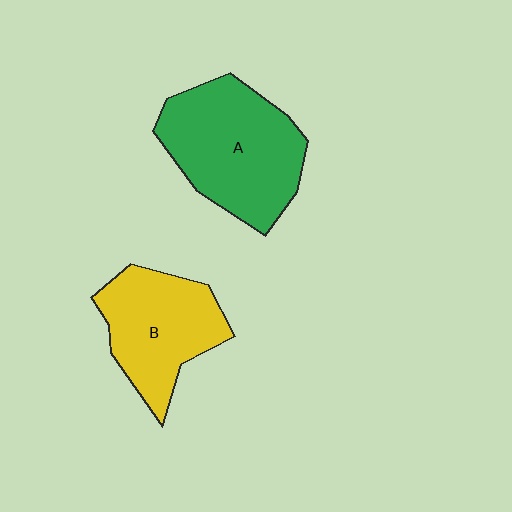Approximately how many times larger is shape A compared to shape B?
Approximately 1.3 times.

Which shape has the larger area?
Shape A (green).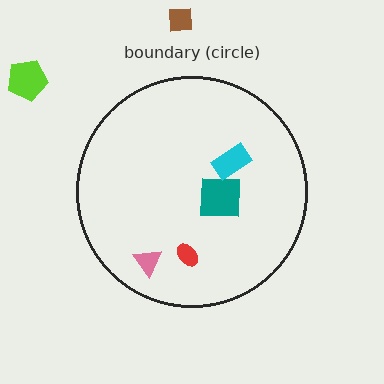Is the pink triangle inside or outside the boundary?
Inside.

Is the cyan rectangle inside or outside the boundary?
Inside.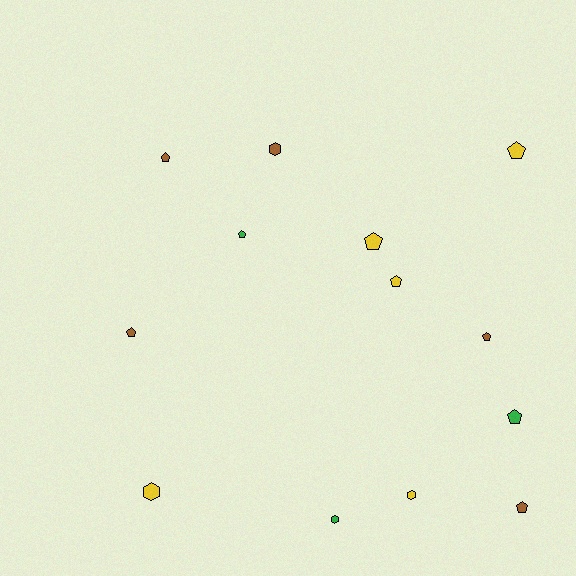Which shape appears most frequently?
Pentagon, with 9 objects.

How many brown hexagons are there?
There is 1 brown hexagon.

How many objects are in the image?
There are 13 objects.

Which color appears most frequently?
Yellow, with 5 objects.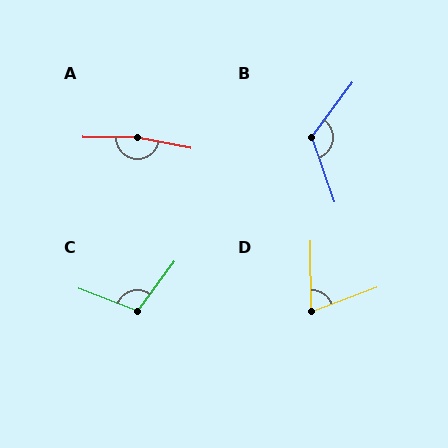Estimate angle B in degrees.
Approximately 124 degrees.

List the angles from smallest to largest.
D (70°), C (105°), B (124°), A (169°).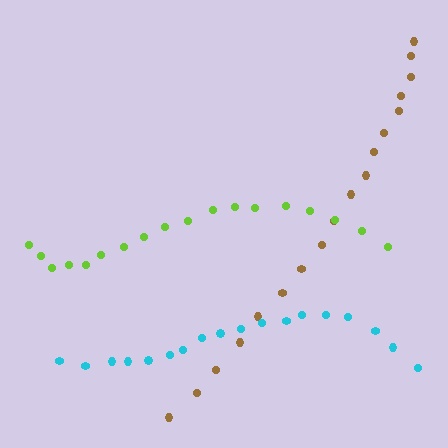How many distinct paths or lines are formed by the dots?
There are 3 distinct paths.